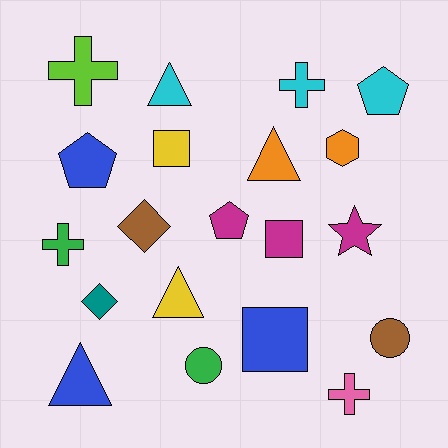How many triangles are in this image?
There are 4 triangles.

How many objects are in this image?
There are 20 objects.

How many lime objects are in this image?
There is 1 lime object.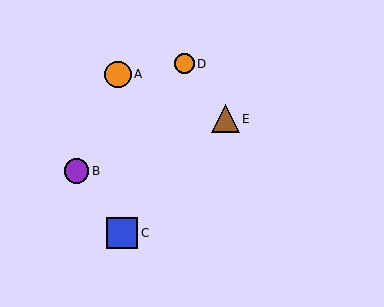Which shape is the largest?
The blue square (labeled C) is the largest.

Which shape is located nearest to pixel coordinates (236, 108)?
The brown triangle (labeled E) at (225, 119) is nearest to that location.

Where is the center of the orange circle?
The center of the orange circle is at (184, 64).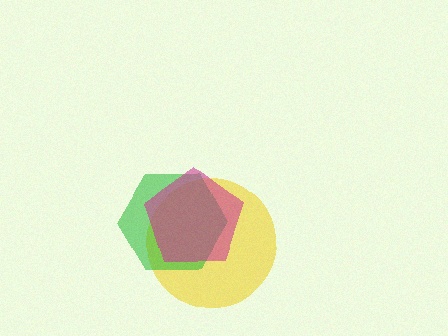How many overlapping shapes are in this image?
There are 3 overlapping shapes in the image.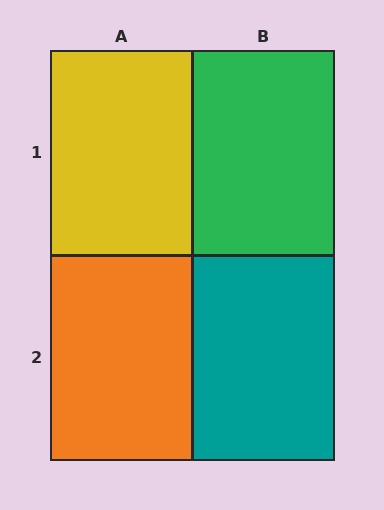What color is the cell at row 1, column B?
Green.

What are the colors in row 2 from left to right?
Orange, teal.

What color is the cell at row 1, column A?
Yellow.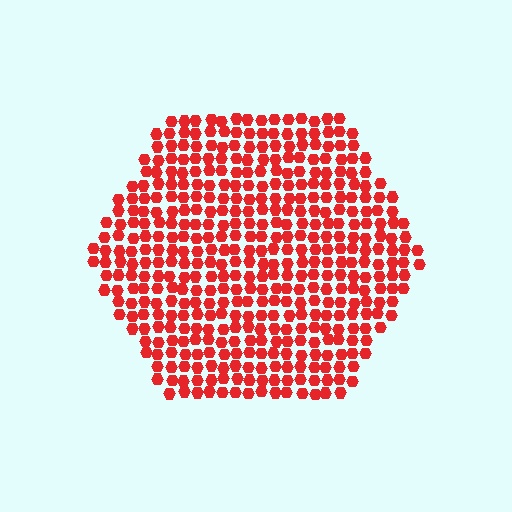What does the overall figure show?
The overall figure shows a hexagon.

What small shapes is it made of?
It is made of small hexagons.